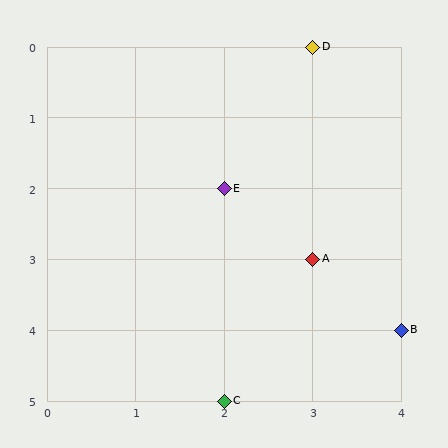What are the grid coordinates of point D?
Point D is at grid coordinates (3, 0).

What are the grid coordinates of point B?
Point B is at grid coordinates (4, 4).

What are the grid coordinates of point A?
Point A is at grid coordinates (3, 3).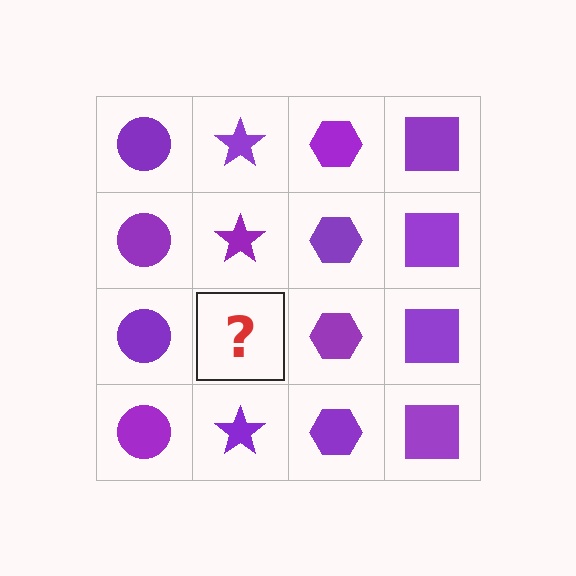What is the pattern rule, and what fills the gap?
The rule is that each column has a consistent shape. The gap should be filled with a purple star.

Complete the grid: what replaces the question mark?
The question mark should be replaced with a purple star.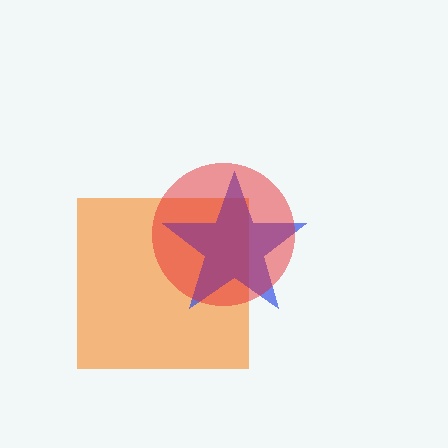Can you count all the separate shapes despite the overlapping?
Yes, there are 3 separate shapes.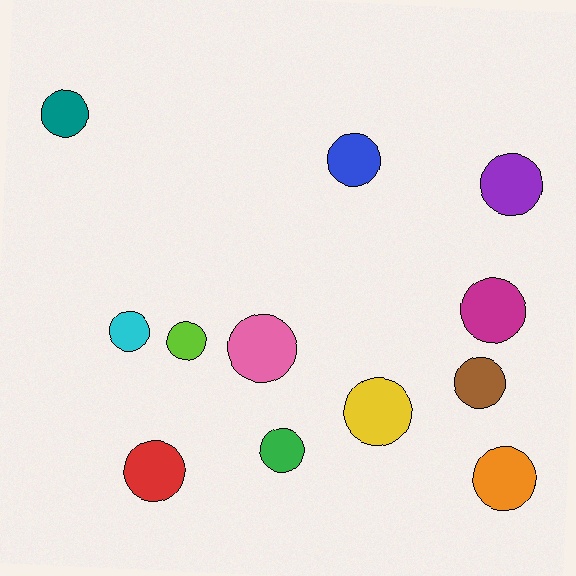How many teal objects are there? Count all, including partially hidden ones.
There is 1 teal object.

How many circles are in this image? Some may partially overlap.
There are 12 circles.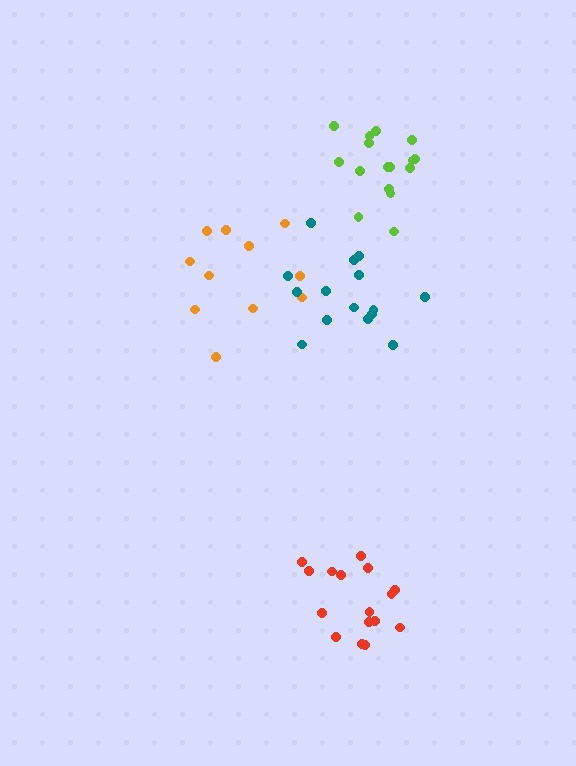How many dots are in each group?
Group 1: 16 dots, Group 2: 16 dots, Group 3: 11 dots, Group 4: 15 dots (58 total).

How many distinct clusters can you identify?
There are 4 distinct clusters.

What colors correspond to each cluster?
The clusters are colored: lime, red, orange, teal.